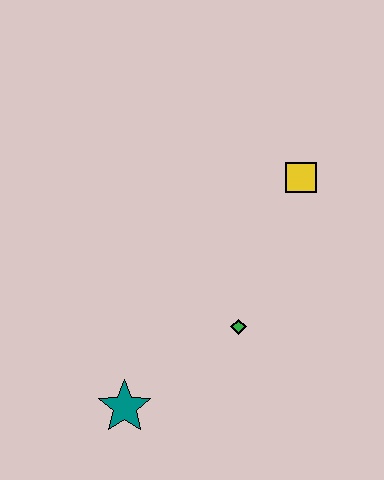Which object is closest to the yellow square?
The green diamond is closest to the yellow square.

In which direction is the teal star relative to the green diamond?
The teal star is to the left of the green diamond.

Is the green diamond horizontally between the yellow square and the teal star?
Yes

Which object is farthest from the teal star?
The yellow square is farthest from the teal star.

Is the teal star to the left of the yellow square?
Yes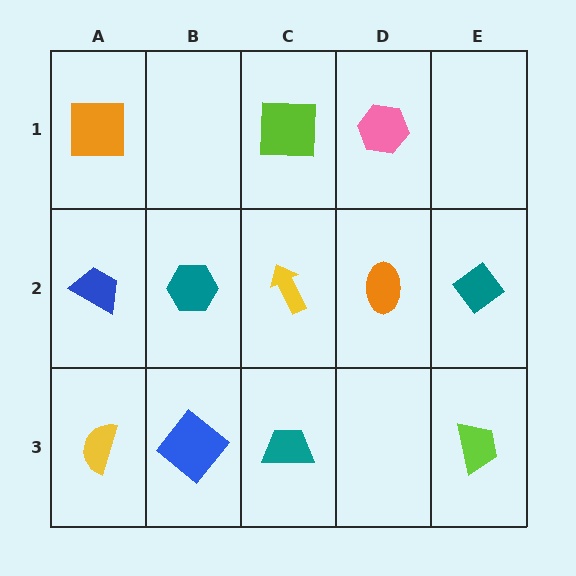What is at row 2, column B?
A teal hexagon.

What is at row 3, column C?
A teal trapezoid.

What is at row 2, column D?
An orange ellipse.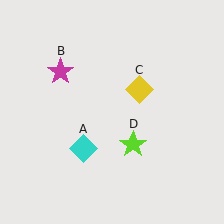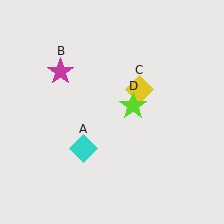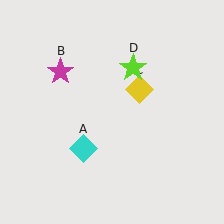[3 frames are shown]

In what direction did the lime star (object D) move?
The lime star (object D) moved up.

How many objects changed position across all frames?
1 object changed position: lime star (object D).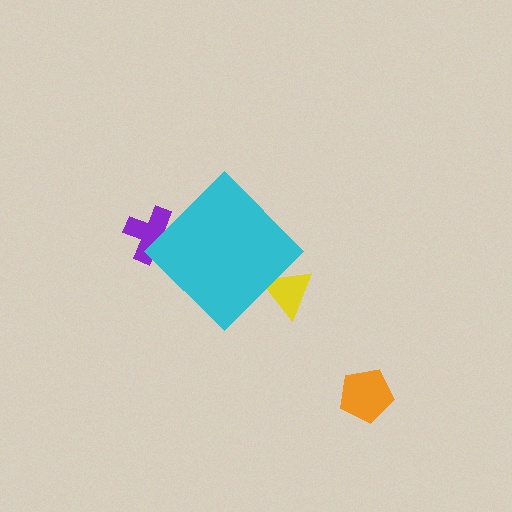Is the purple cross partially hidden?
Yes, the purple cross is partially hidden behind the cyan diamond.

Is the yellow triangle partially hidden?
Yes, the yellow triangle is partially hidden behind the cyan diamond.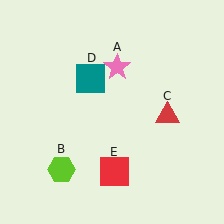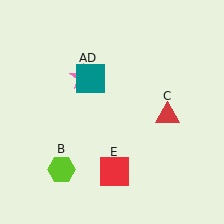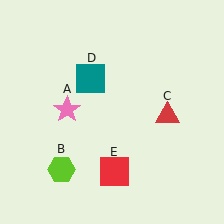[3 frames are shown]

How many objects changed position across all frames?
1 object changed position: pink star (object A).